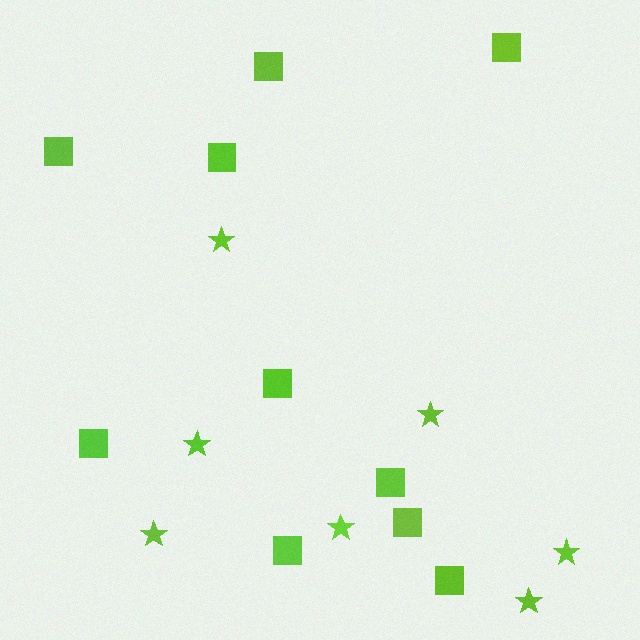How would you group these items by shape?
There are 2 groups: one group of squares (10) and one group of stars (7).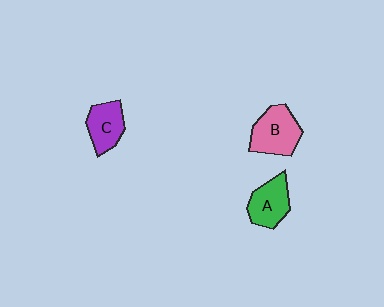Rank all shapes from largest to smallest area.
From largest to smallest: B (pink), A (green), C (purple).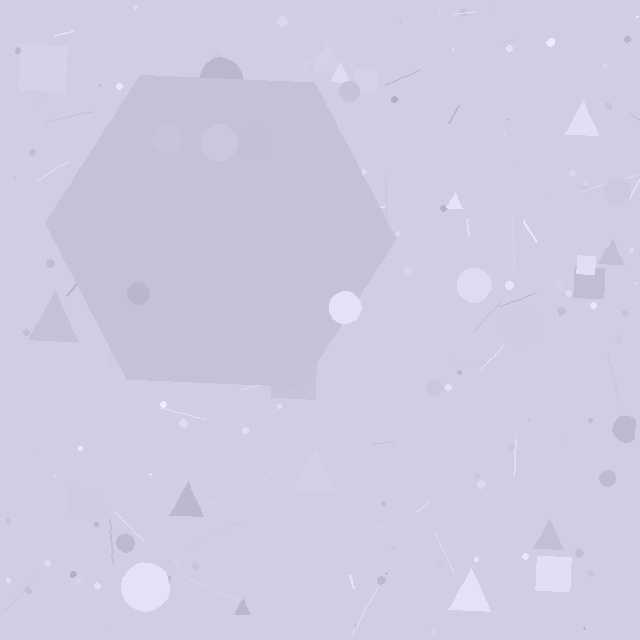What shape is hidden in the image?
A hexagon is hidden in the image.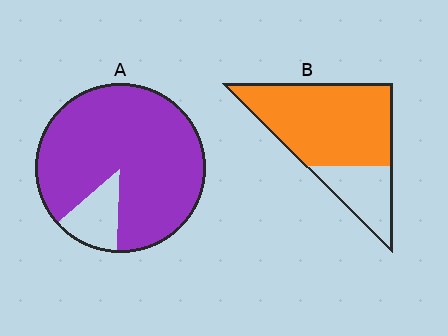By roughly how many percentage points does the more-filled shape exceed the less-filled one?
By roughly 15 percentage points (A over B).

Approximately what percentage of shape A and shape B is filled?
A is approximately 85% and B is approximately 75%.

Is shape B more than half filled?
Yes.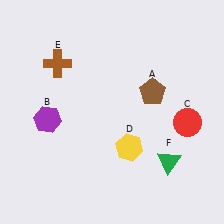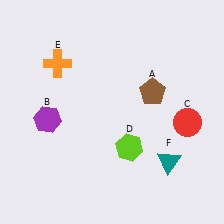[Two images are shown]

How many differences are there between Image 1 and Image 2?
There are 3 differences between the two images.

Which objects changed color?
D changed from yellow to lime. E changed from brown to orange. F changed from green to teal.